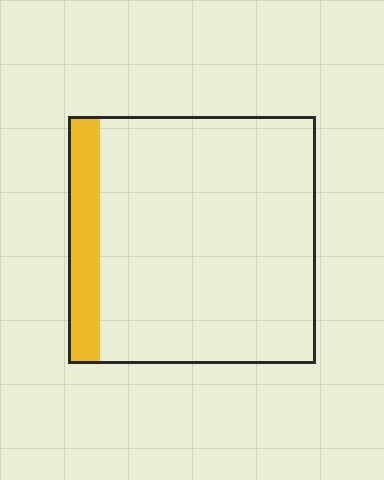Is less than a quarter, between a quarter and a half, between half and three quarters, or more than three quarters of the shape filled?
Less than a quarter.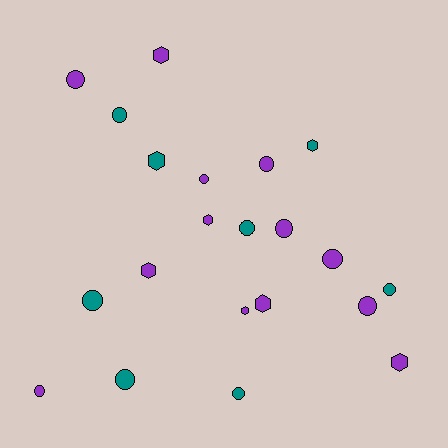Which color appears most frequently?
Purple, with 13 objects.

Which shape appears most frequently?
Circle, with 13 objects.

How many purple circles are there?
There are 7 purple circles.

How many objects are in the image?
There are 21 objects.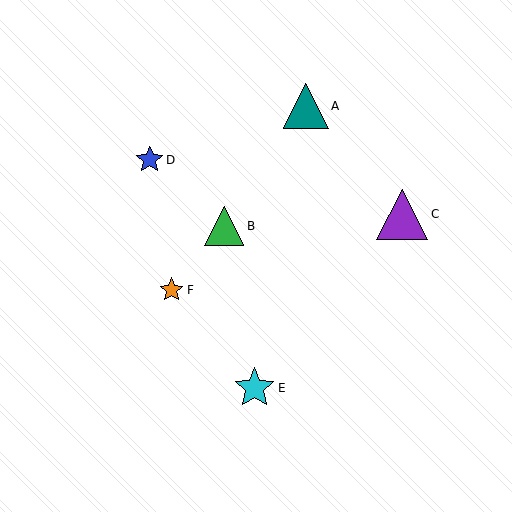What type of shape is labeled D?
Shape D is a blue star.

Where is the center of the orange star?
The center of the orange star is at (172, 290).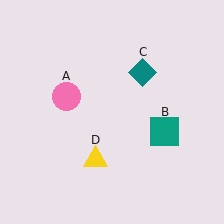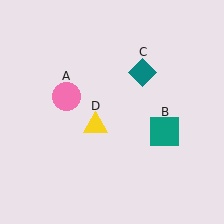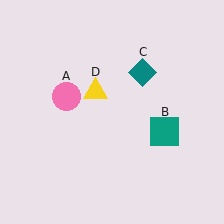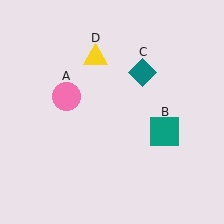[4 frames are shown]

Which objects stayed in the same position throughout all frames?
Pink circle (object A) and teal square (object B) and teal diamond (object C) remained stationary.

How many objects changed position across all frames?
1 object changed position: yellow triangle (object D).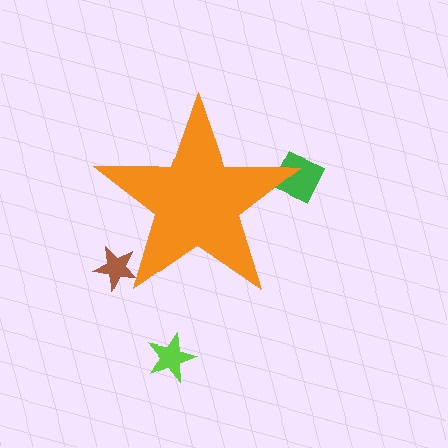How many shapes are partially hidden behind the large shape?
2 shapes are partially hidden.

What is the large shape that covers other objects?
An orange star.